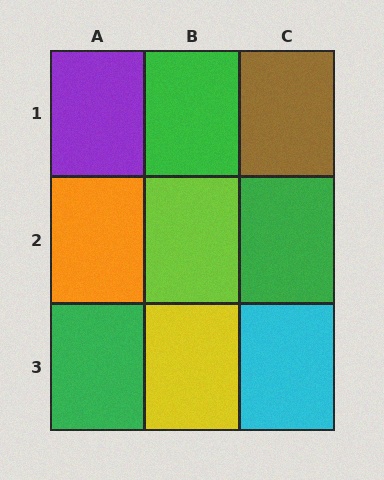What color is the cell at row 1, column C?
Brown.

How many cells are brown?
1 cell is brown.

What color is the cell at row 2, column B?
Lime.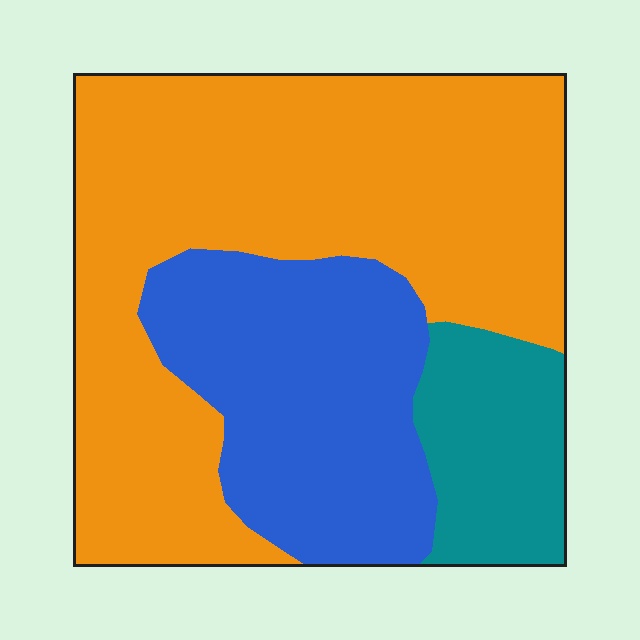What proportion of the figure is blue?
Blue covers 28% of the figure.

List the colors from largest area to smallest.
From largest to smallest: orange, blue, teal.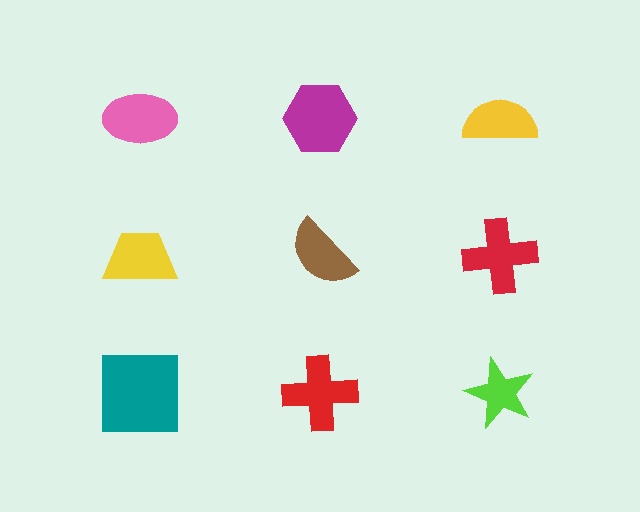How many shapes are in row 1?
3 shapes.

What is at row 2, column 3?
A red cross.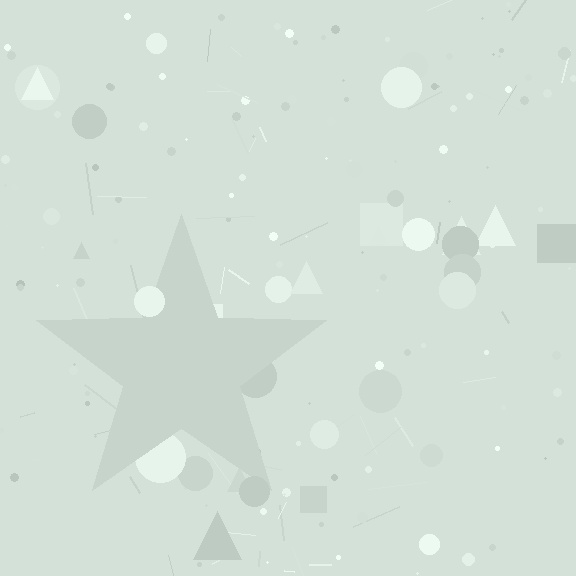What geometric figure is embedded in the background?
A star is embedded in the background.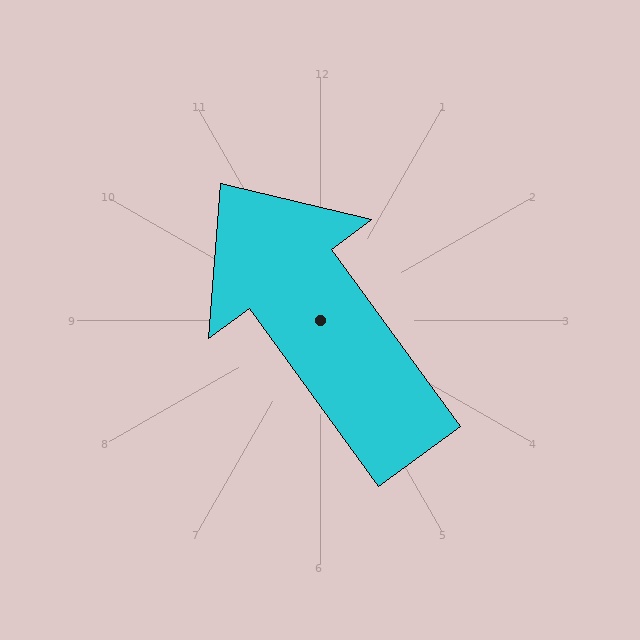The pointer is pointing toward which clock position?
Roughly 11 o'clock.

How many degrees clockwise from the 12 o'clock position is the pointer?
Approximately 324 degrees.